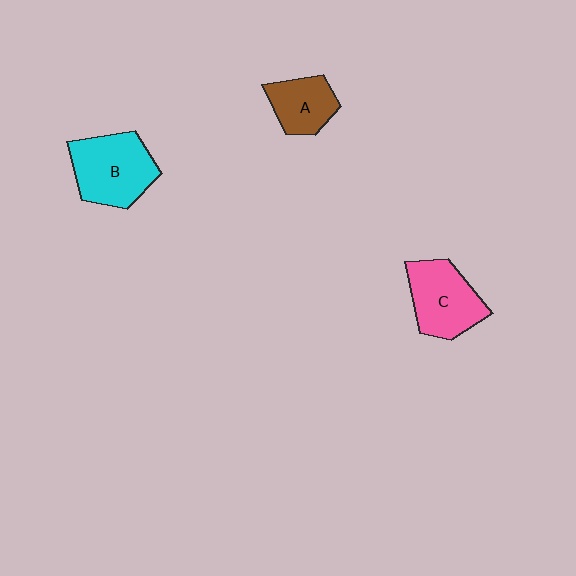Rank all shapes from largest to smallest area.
From largest to smallest: B (cyan), C (pink), A (brown).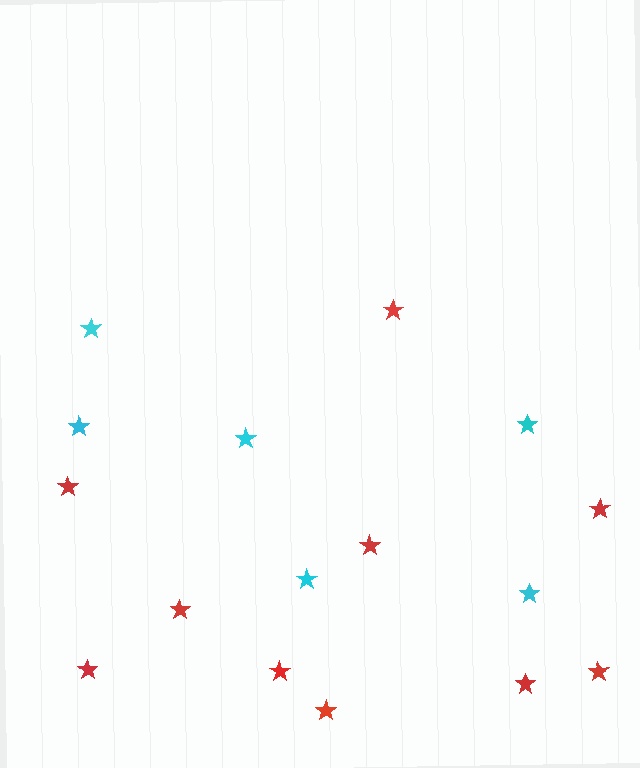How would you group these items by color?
There are 2 groups: one group of red stars (10) and one group of cyan stars (6).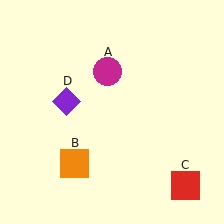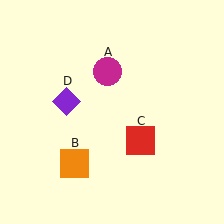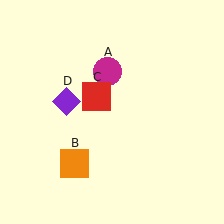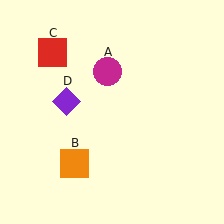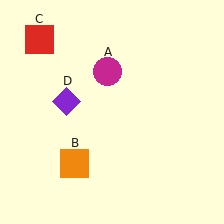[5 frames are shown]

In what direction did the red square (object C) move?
The red square (object C) moved up and to the left.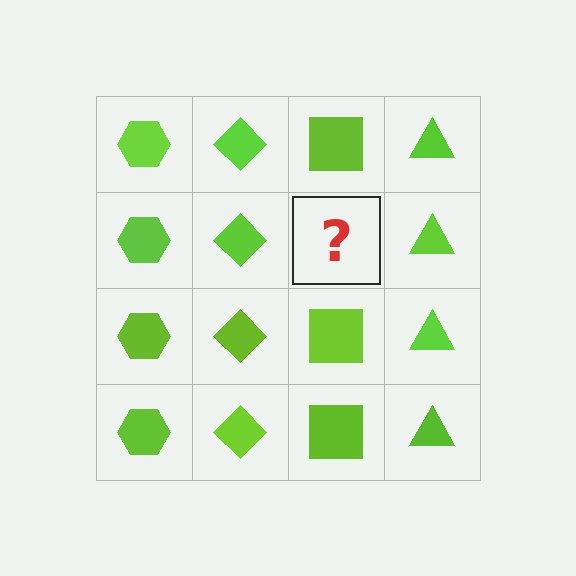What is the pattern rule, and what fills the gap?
The rule is that each column has a consistent shape. The gap should be filled with a lime square.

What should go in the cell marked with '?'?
The missing cell should contain a lime square.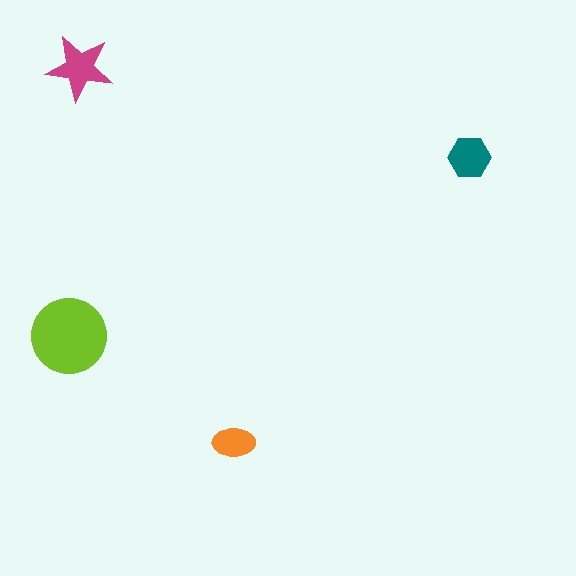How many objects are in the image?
There are 4 objects in the image.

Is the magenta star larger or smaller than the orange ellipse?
Larger.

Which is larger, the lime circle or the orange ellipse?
The lime circle.